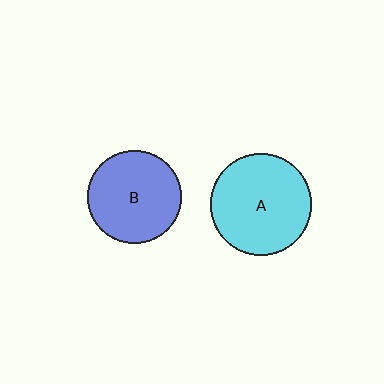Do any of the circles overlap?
No, none of the circles overlap.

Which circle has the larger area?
Circle A (cyan).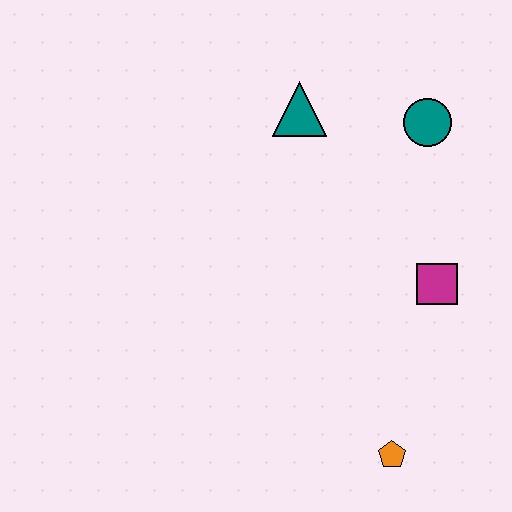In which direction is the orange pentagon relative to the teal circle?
The orange pentagon is below the teal circle.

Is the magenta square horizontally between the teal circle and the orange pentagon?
No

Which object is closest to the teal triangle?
The teal circle is closest to the teal triangle.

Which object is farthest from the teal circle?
The orange pentagon is farthest from the teal circle.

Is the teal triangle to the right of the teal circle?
No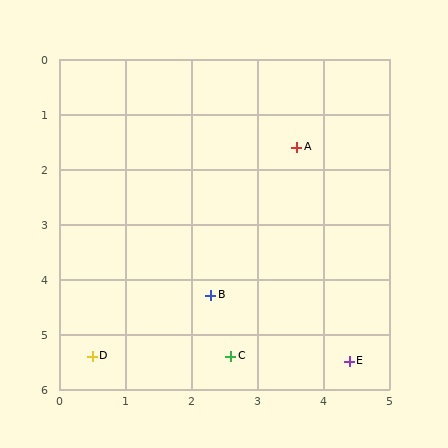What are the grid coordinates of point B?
Point B is at approximately (2.3, 4.3).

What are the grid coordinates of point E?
Point E is at approximately (4.4, 5.5).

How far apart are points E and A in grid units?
Points E and A are about 4.0 grid units apart.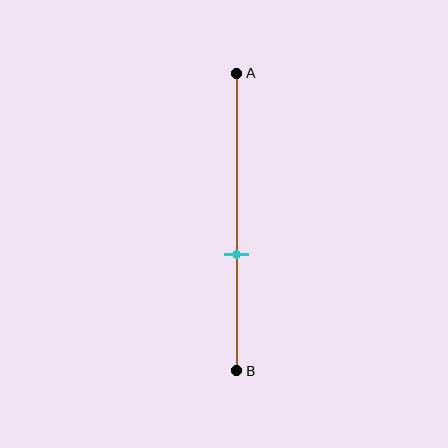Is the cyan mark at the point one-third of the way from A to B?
No, the mark is at about 60% from A, not at the 33% one-third point.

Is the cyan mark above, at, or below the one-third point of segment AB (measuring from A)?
The cyan mark is below the one-third point of segment AB.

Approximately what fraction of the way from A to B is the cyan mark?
The cyan mark is approximately 60% of the way from A to B.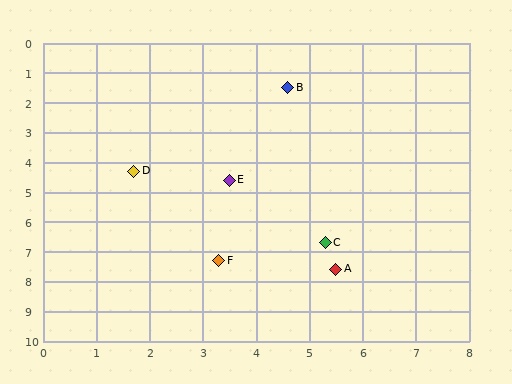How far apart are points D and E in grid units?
Points D and E are about 1.8 grid units apart.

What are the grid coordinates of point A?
Point A is at approximately (5.5, 7.6).